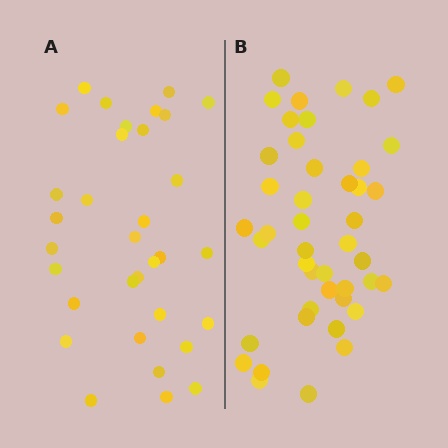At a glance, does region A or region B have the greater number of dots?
Region B (the right region) has more dots.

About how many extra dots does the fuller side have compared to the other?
Region B has roughly 12 or so more dots than region A.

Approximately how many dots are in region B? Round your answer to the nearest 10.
About 40 dots. (The exact count is 44, which rounds to 40.)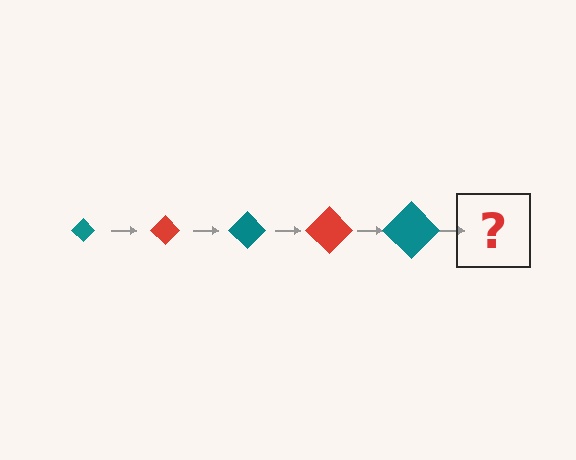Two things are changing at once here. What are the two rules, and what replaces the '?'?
The two rules are that the diamond grows larger each step and the color cycles through teal and red. The '?' should be a red diamond, larger than the previous one.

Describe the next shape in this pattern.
It should be a red diamond, larger than the previous one.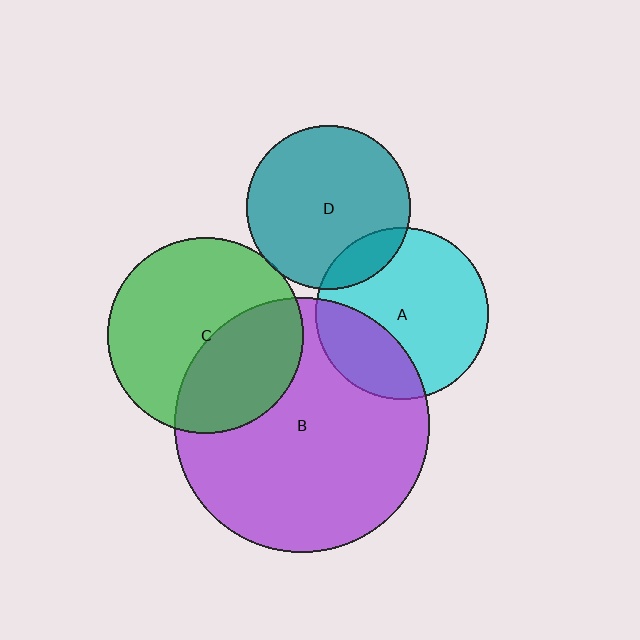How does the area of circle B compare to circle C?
Approximately 1.7 times.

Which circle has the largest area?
Circle B (purple).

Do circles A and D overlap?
Yes.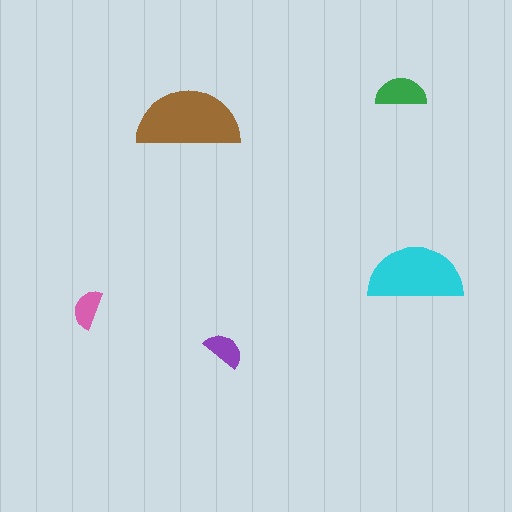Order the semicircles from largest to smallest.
the brown one, the cyan one, the green one, the purple one, the pink one.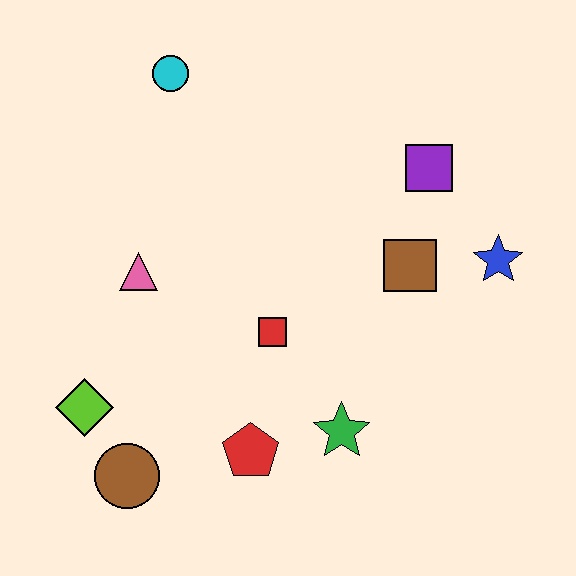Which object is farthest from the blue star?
The lime diamond is farthest from the blue star.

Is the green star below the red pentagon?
No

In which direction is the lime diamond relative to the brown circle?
The lime diamond is above the brown circle.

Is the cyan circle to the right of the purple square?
No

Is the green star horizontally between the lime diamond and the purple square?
Yes